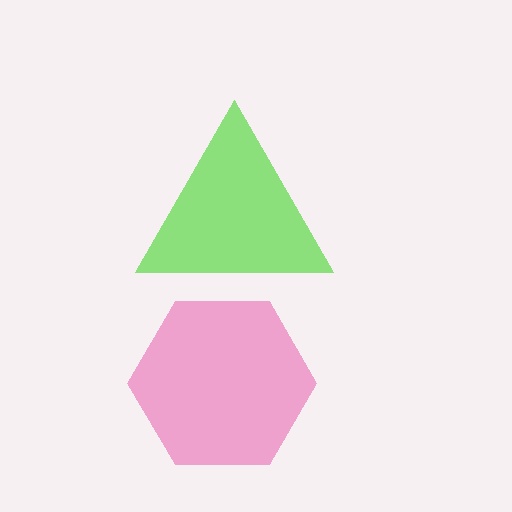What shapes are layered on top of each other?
The layered shapes are: a pink hexagon, a lime triangle.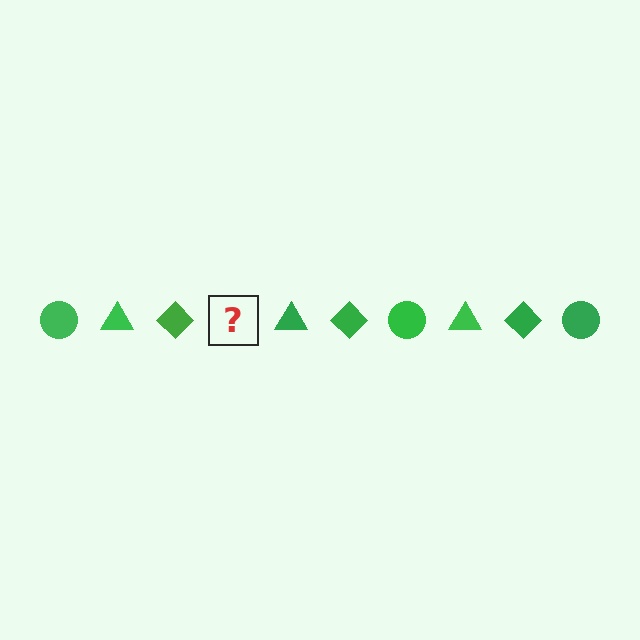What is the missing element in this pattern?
The missing element is a green circle.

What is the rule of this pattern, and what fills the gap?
The rule is that the pattern cycles through circle, triangle, diamond shapes in green. The gap should be filled with a green circle.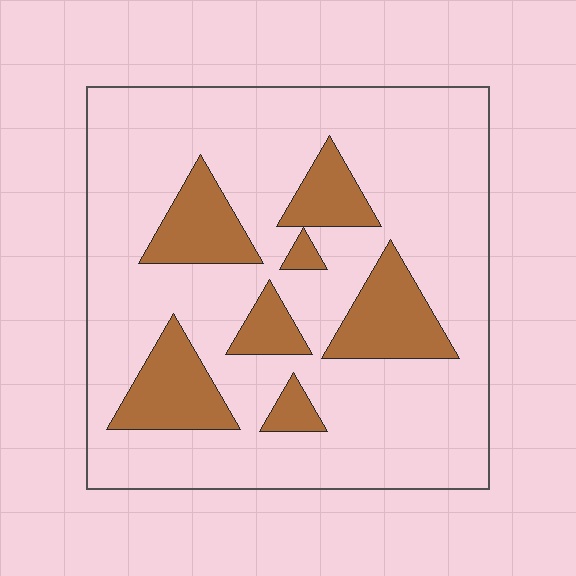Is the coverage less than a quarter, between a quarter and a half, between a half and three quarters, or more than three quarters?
Less than a quarter.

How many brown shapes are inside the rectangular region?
7.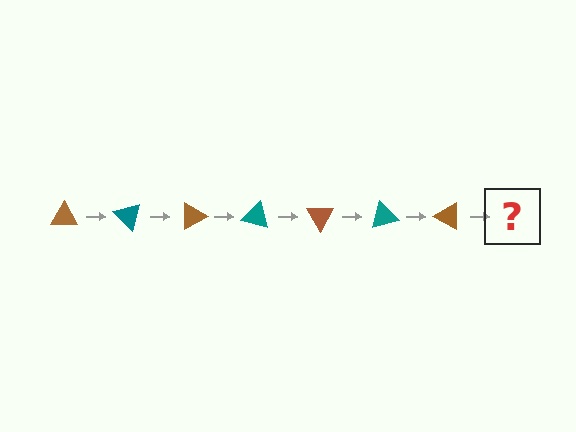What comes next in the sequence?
The next element should be a teal triangle, rotated 315 degrees from the start.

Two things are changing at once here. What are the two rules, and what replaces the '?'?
The two rules are that it rotates 45 degrees each step and the color cycles through brown and teal. The '?' should be a teal triangle, rotated 315 degrees from the start.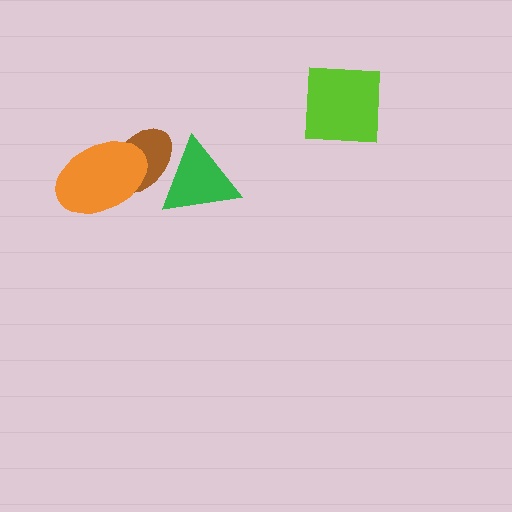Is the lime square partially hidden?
No, no other shape covers it.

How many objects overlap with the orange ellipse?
1 object overlaps with the orange ellipse.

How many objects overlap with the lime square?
0 objects overlap with the lime square.